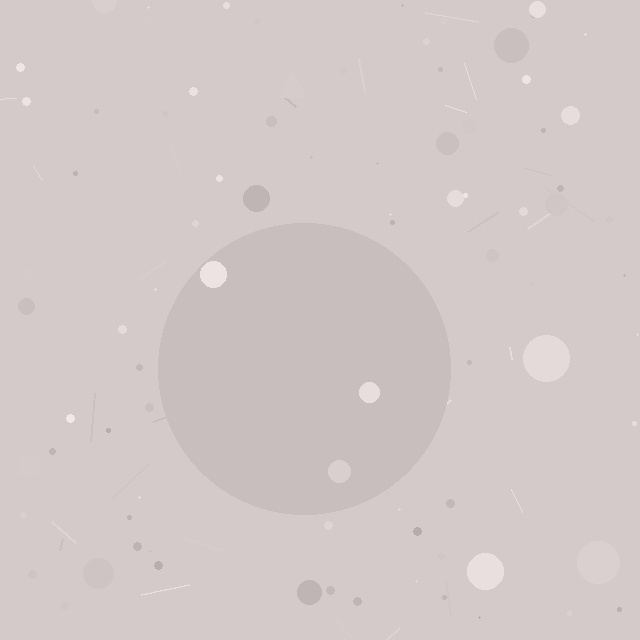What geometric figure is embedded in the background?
A circle is embedded in the background.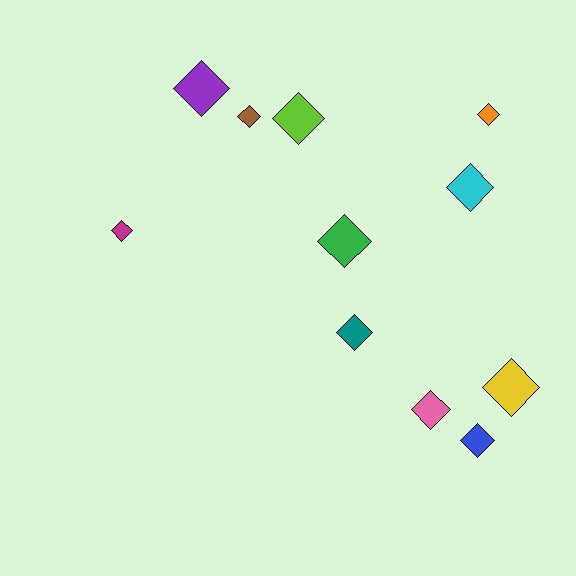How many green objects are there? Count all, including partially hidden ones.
There is 1 green object.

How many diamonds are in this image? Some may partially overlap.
There are 11 diamonds.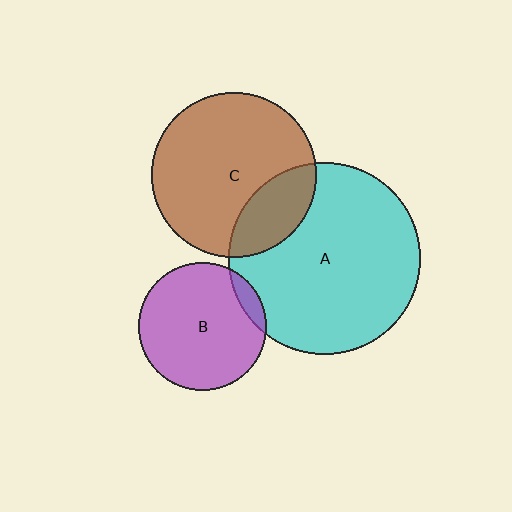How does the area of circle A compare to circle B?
Approximately 2.3 times.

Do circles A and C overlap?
Yes.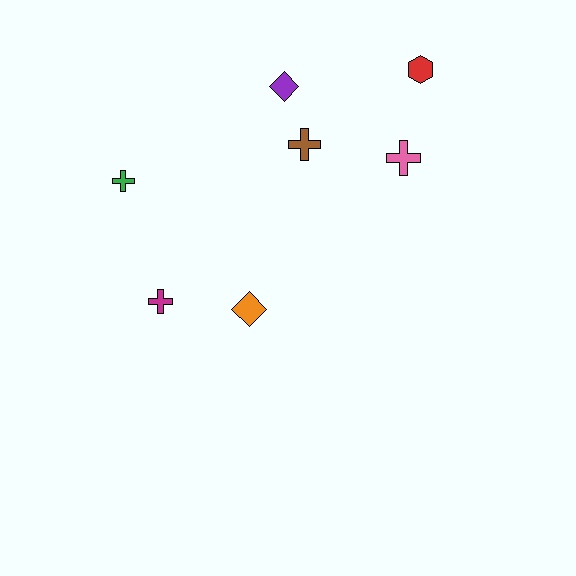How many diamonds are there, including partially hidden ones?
There are 2 diamonds.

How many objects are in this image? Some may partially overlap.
There are 7 objects.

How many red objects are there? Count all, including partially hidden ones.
There is 1 red object.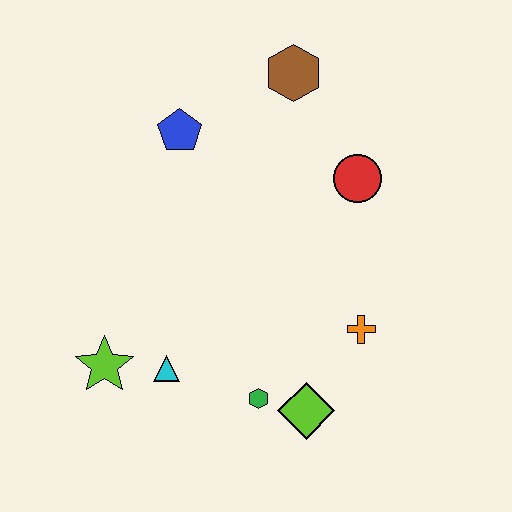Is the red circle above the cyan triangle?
Yes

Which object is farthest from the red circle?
The lime star is farthest from the red circle.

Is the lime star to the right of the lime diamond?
No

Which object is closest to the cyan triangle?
The lime star is closest to the cyan triangle.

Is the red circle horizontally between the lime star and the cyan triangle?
No